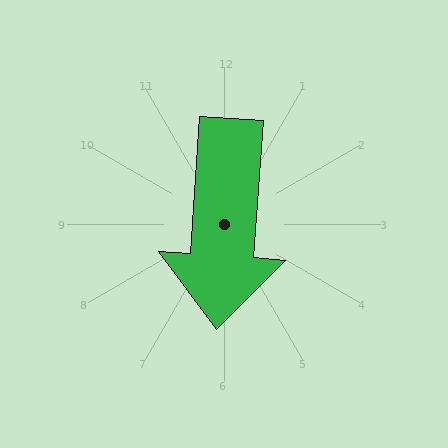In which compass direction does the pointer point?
South.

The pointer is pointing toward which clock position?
Roughly 6 o'clock.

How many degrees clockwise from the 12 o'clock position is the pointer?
Approximately 184 degrees.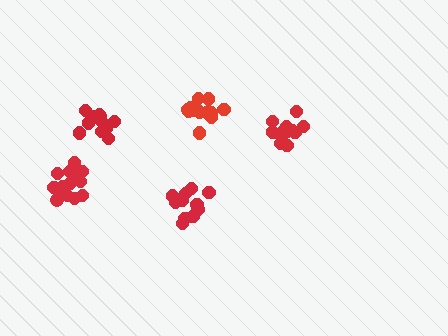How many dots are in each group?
Group 1: 12 dots, Group 2: 14 dots, Group 3: 15 dots, Group 4: 11 dots, Group 5: 15 dots (67 total).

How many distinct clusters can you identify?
There are 5 distinct clusters.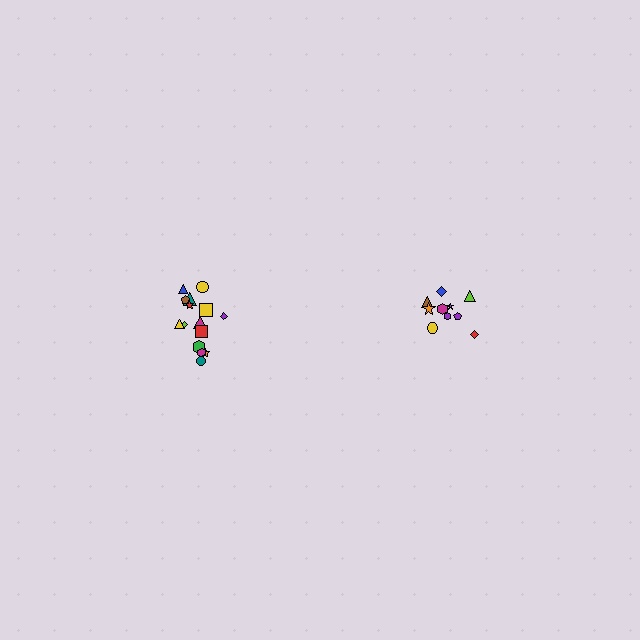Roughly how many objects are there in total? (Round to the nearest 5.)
Roughly 25 objects in total.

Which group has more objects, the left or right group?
The left group.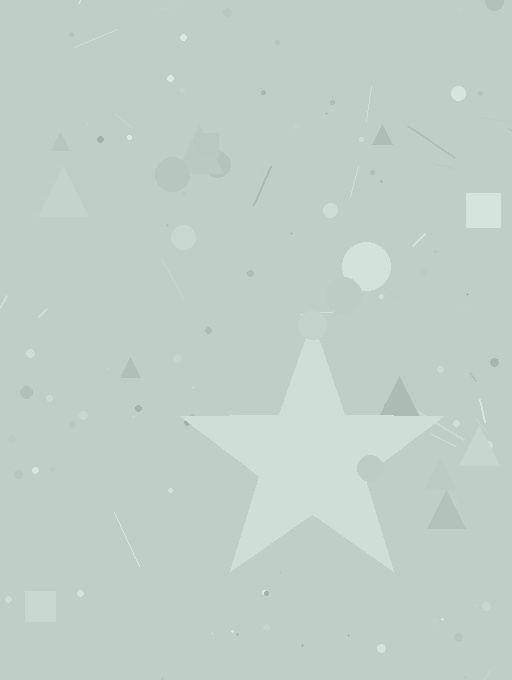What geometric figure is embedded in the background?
A star is embedded in the background.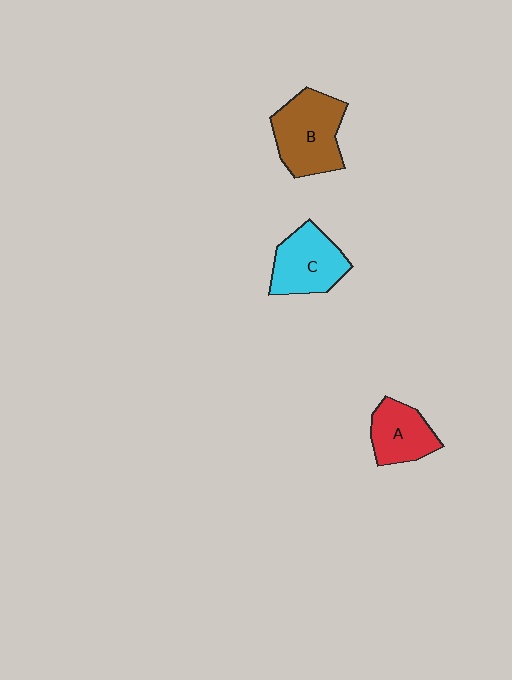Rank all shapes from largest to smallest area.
From largest to smallest: B (brown), C (cyan), A (red).